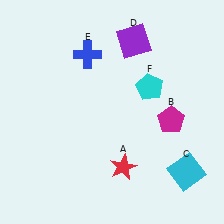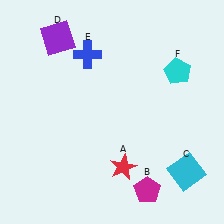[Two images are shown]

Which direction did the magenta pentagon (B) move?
The magenta pentagon (B) moved down.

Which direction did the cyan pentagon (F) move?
The cyan pentagon (F) moved right.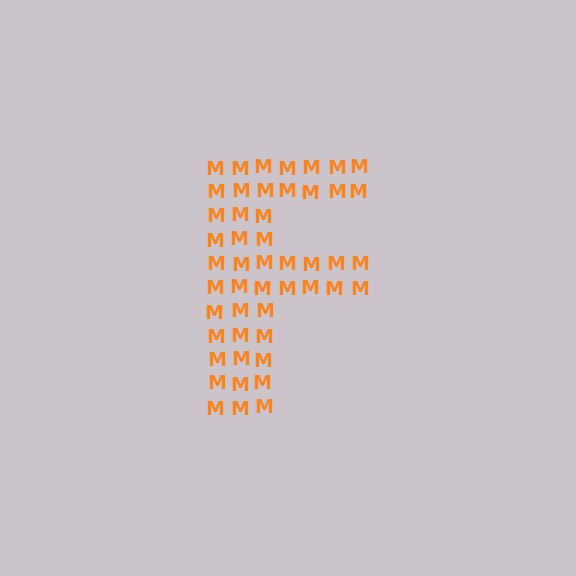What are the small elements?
The small elements are letter M's.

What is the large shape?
The large shape is the letter F.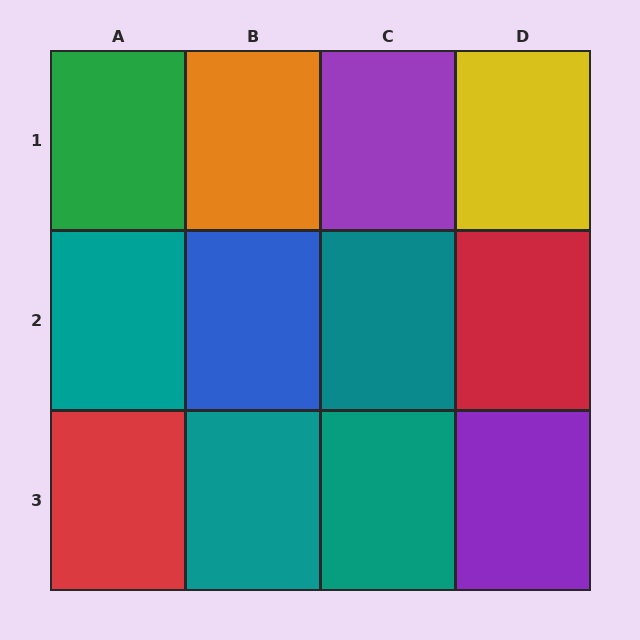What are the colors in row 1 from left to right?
Green, orange, purple, yellow.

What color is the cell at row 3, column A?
Red.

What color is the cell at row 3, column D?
Purple.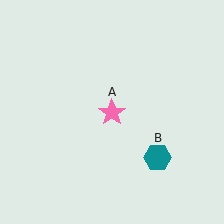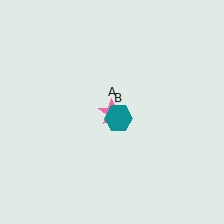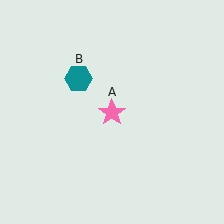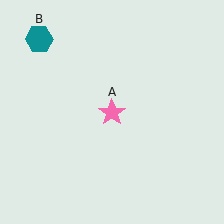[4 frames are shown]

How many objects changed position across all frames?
1 object changed position: teal hexagon (object B).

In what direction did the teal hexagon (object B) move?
The teal hexagon (object B) moved up and to the left.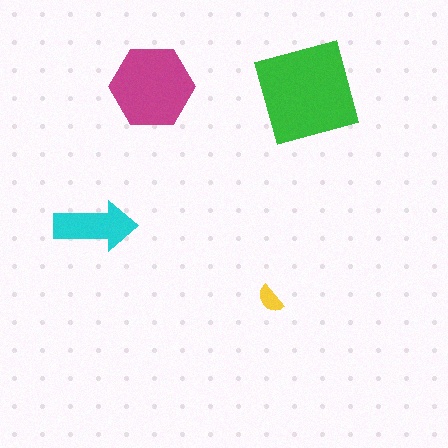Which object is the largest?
The green square.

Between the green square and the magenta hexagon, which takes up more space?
The green square.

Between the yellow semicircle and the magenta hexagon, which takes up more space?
The magenta hexagon.